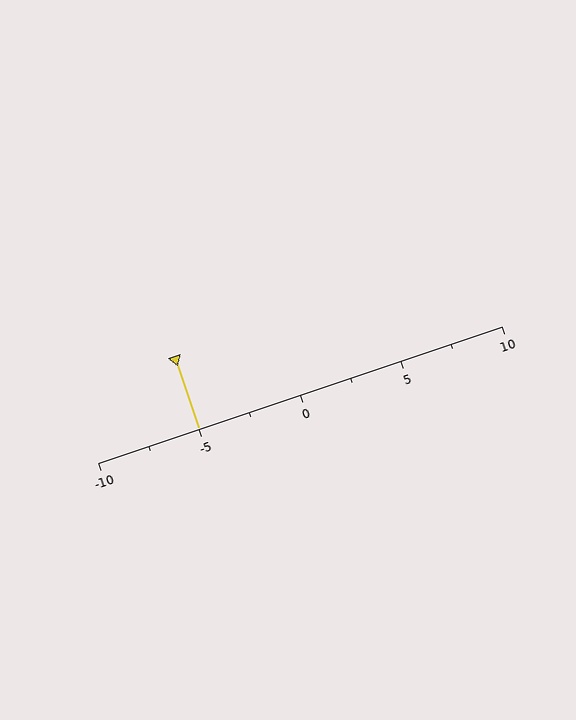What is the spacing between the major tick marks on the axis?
The major ticks are spaced 5 apart.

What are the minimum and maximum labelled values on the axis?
The axis runs from -10 to 10.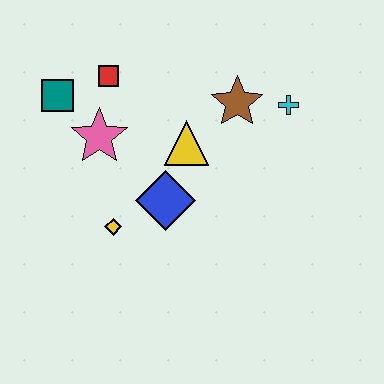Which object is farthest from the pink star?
The cyan cross is farthest from the pink star.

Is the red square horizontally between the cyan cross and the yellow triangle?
No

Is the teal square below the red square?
Yes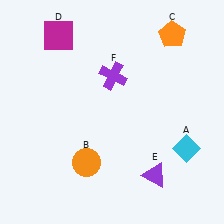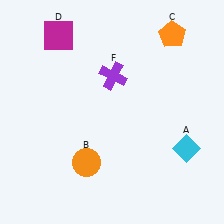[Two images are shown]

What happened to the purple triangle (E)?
The purple triangle (E) was removed in Image 2. It was in the bottom-right area of Image 1.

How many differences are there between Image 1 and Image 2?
There is 1 difference between the two images.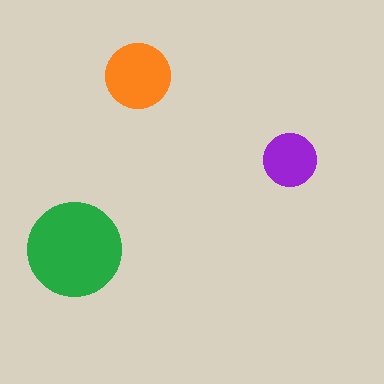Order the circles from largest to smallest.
the green one, the orange one, the purple one.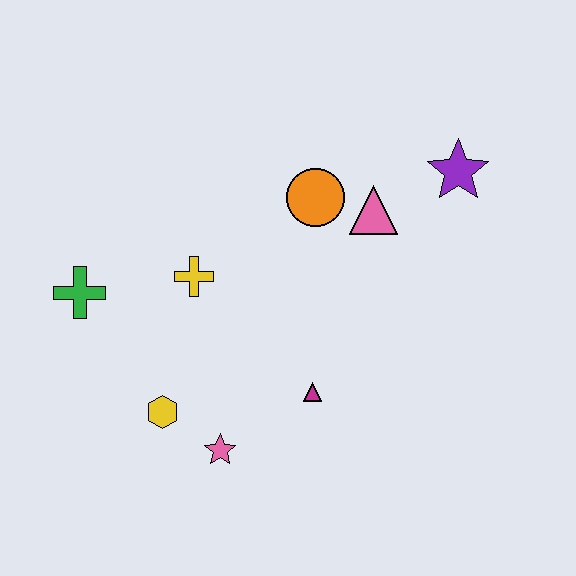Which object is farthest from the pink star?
The purple star is farthest from the pink star.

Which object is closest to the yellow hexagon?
The pink star is closest to the yellow hexagon.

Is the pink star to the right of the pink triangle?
No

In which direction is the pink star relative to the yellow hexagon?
The pink star is to the right of the yellow hexagon.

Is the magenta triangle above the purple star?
No